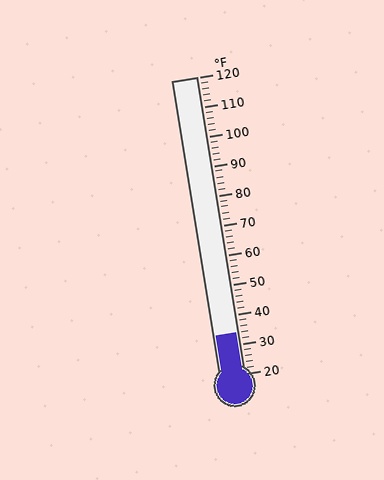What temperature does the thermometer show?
The thermometer shows approximately 34°F.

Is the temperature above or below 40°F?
The temperature is below 40°F.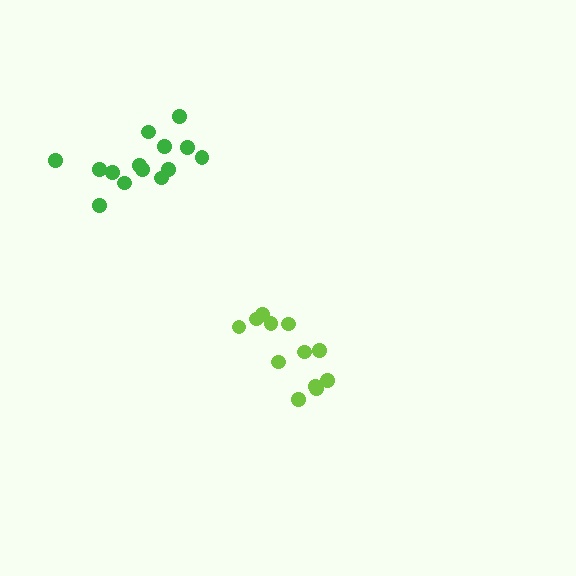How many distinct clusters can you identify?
There are 2 distinct clusters.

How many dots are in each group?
Group 1: 12 dots, Group 2: 14 dots (26 total).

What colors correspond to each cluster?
The clusters are colored: lime, green.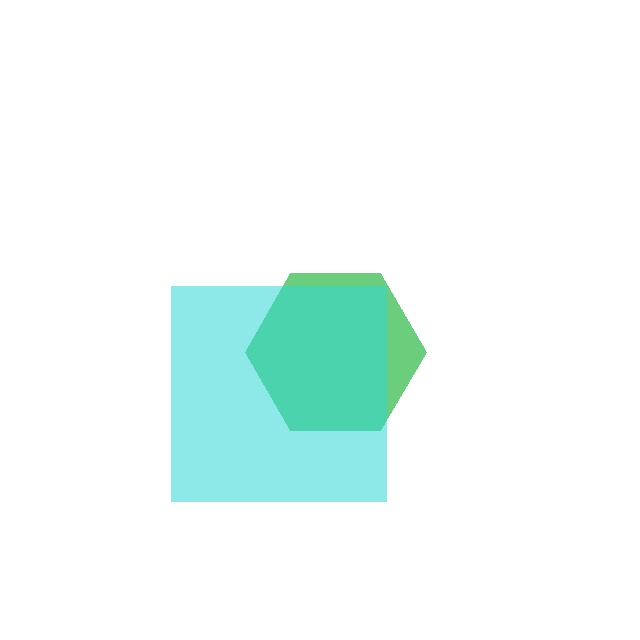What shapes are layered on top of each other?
The layered shapes are: a green hexagon, a cyan square.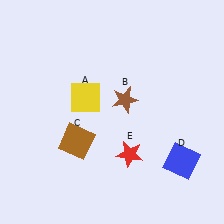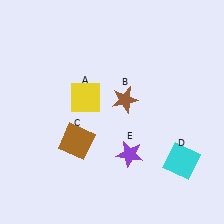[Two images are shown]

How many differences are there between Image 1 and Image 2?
There are 2 differences between the two images.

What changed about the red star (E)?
In Image 1, E is red. In Image 2, it changed to purple.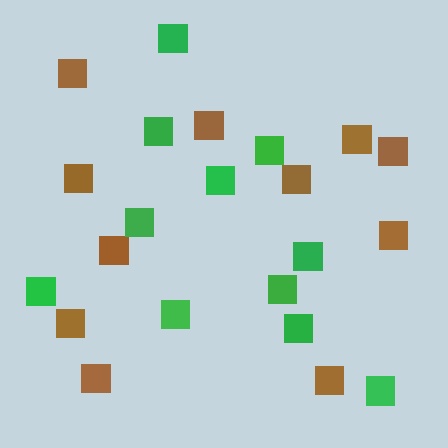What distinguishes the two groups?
There are 2 groups: one group of brown squares (11) and one group of green squares (11).